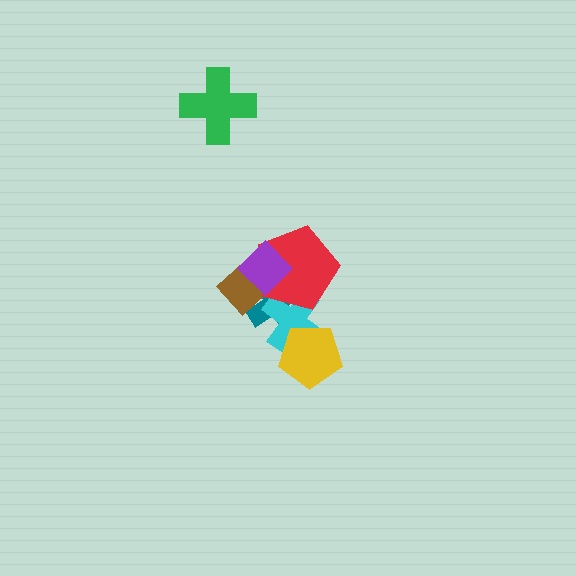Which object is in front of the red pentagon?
The purple diamond is in front of the red pentagon.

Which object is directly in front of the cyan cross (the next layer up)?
The brown rectangle is directly in front of the cyan cross.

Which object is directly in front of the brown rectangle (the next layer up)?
The red pentagon is directly in front of the brown rectangle.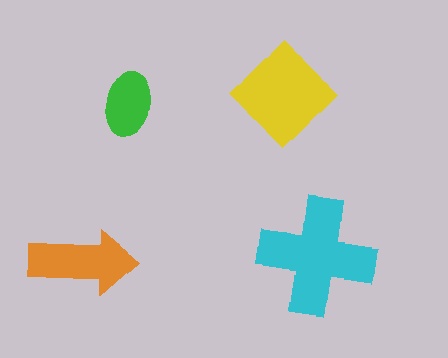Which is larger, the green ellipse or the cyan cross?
The cyan cross.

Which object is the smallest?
The green ellipse.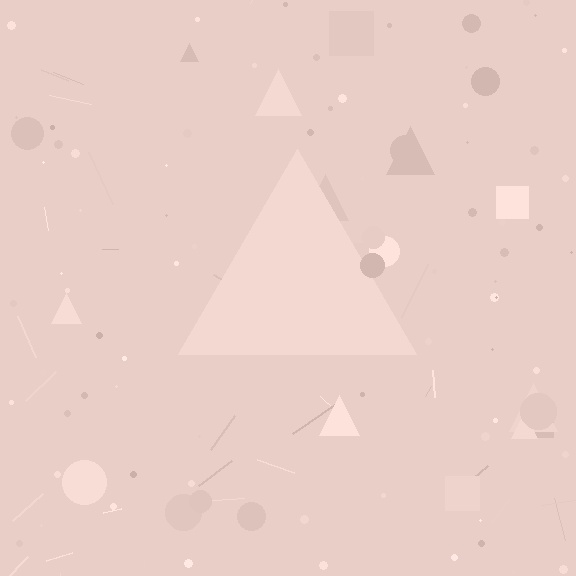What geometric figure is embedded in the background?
A triangle is embedded in the background.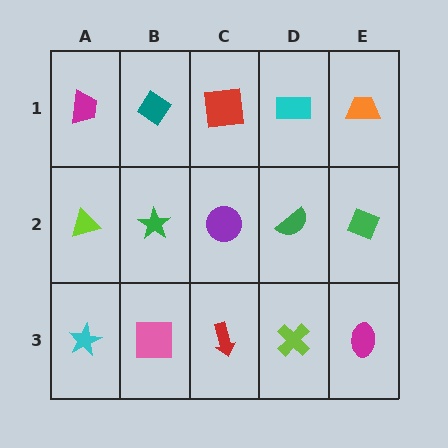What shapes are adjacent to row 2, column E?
An orange trapezoid (row 1, column E), a magenta ellipse (row 3, column E), a green semicircle (row 2, column D).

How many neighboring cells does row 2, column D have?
4.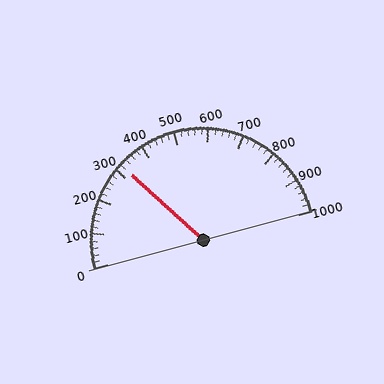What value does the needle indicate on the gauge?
The needle indicates approximately 320.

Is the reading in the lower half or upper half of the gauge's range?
The reading is in the lower half of the range (0 to 1000).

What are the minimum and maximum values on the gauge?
The gauge ranges from 0 to 1000.